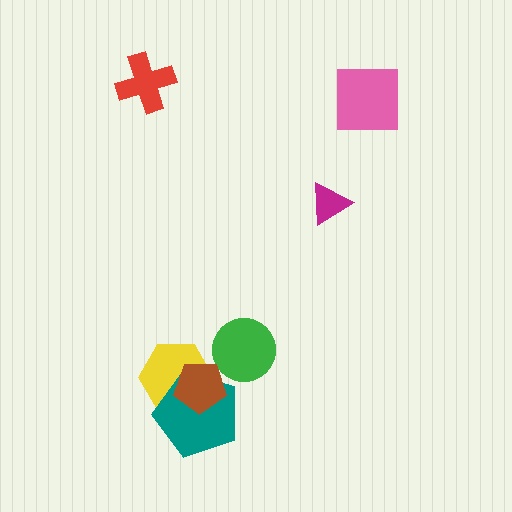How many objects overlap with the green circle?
0 objects overlap with the green circle.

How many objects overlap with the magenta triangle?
0 objects overlap with the magenta triangle.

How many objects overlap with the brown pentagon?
2 objects overlap with the brown pentagon.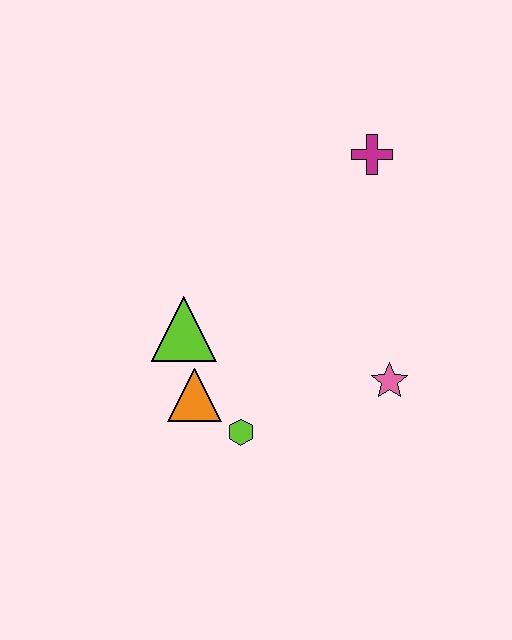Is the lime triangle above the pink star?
Yes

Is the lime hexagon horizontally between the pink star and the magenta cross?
No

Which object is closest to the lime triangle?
The orange triangle is closest to the lime triangle.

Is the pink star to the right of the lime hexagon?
Yes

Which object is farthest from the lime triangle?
The magenta cross is farthest from the lime triangle.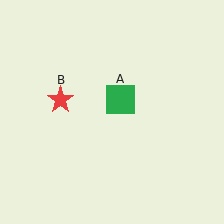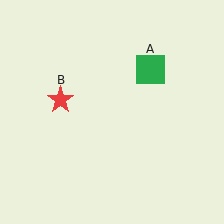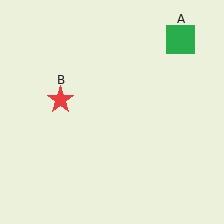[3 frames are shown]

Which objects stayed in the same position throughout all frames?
Red star (object B) remained stationary.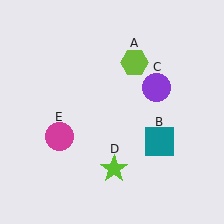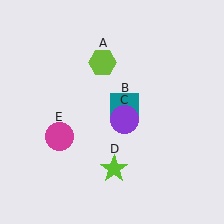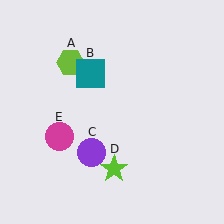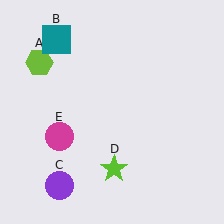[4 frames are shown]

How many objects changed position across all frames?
3 objects changed position: lime hexagon (object A), teal square (object B), purple circle (object C).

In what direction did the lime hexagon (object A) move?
The lime hexagon (object A) moved left.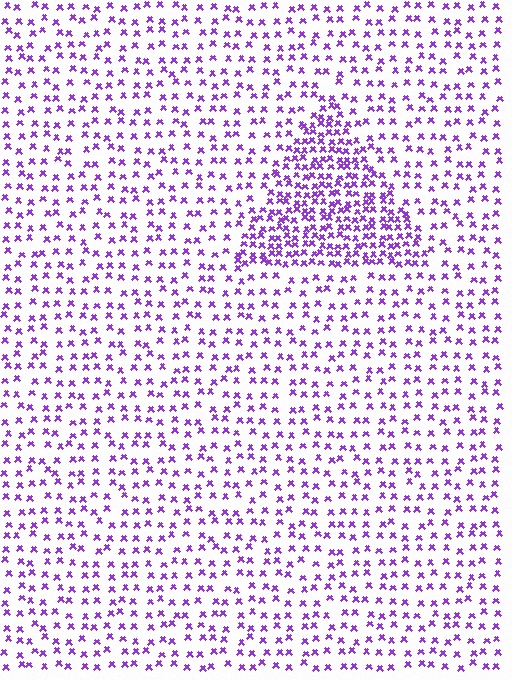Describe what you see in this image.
The image contains small purple elements arranged at two different densities. A triangle-shaped region is visible where the elements are more densely packed than the surrounding area.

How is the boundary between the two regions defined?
The boundary is defined by a change in element density (approximately 2.3x ratio). All elements are the same color, size, and shape.